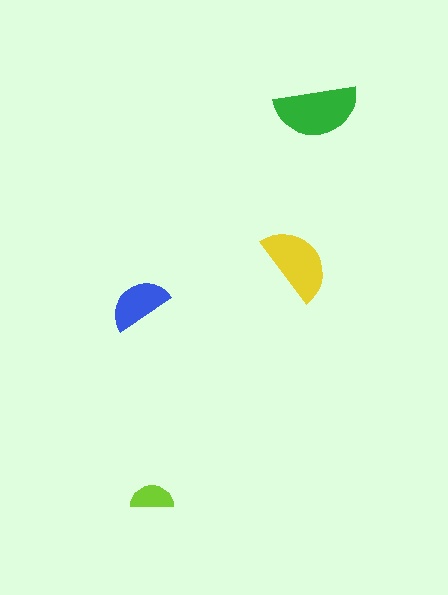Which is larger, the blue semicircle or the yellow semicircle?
The yellow one.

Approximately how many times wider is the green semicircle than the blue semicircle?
About 1.5 times wider.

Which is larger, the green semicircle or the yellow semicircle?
The green one.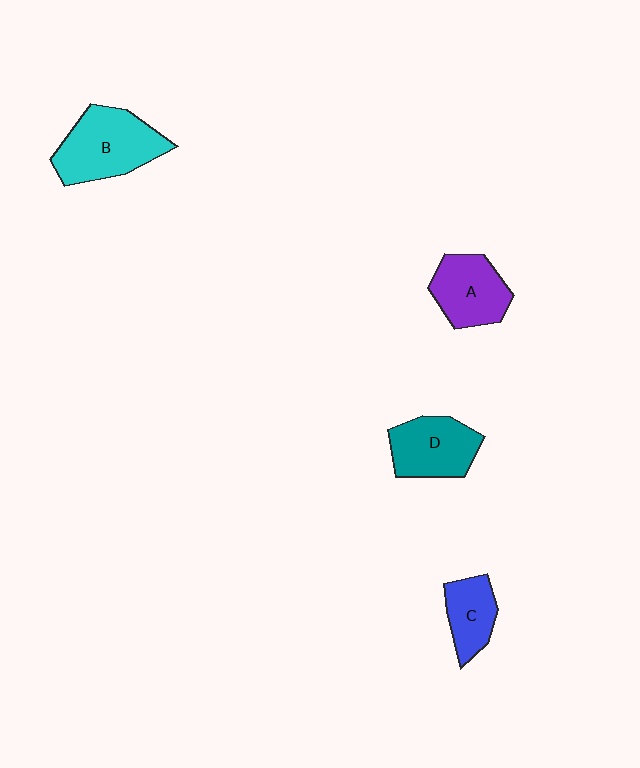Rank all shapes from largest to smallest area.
From largest to smallest: B (cyan), D (teal), A (purple), C (blue).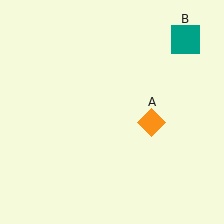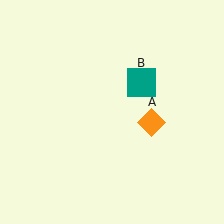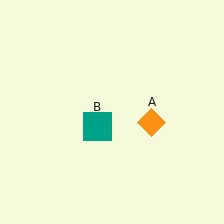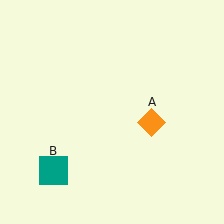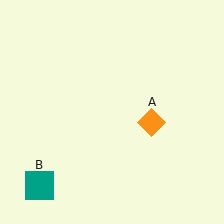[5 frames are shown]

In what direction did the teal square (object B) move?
The teal square (object B) moved down and to the left.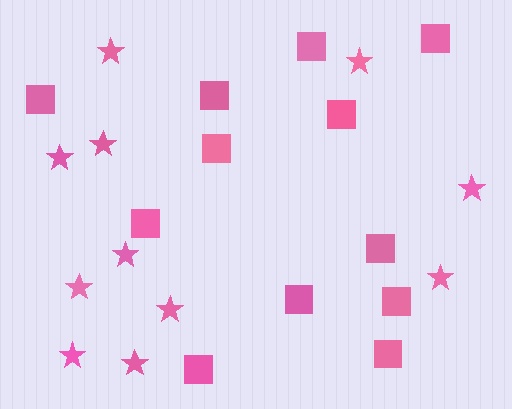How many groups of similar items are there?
There are 2 groups: one group of squares (12) and one group of stars (11).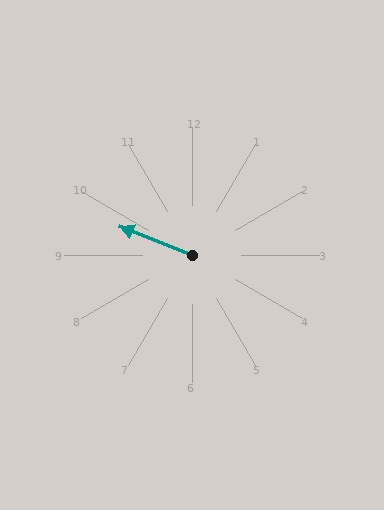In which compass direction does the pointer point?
West.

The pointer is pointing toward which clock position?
Roughly 10 o'clock.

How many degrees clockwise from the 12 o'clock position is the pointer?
Approximately 292 degrees.